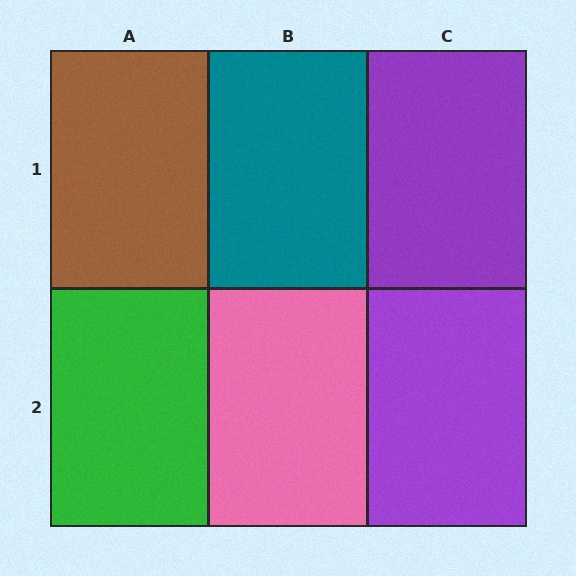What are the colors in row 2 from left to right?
Green, pink, purple.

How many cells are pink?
1 cell is pink.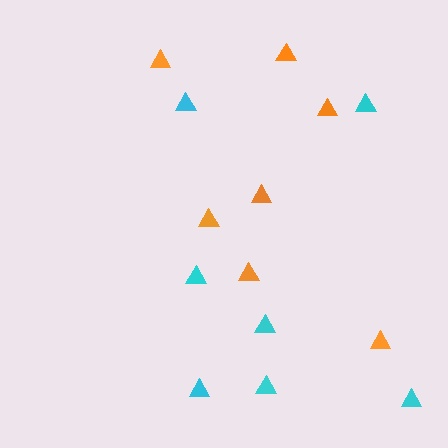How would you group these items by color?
There are 2 groups: one group of orange triangles (7) and one group of cyan triangles (7).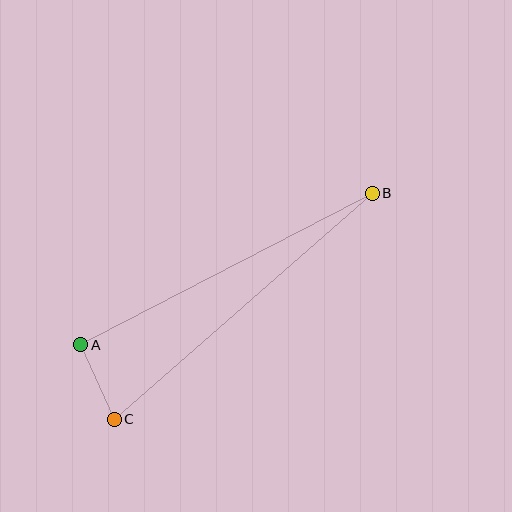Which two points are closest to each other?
Points A and C are closest to each other.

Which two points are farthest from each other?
Points B and C are farthest from each other.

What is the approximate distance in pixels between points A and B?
The distance between A and B is approximately 329 pixels.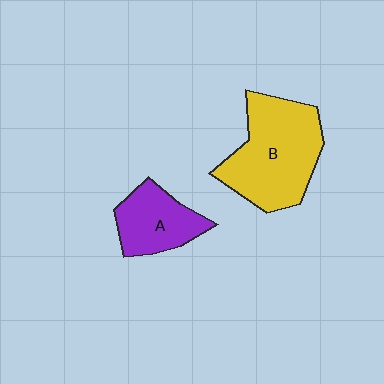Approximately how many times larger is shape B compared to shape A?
Approximately 1.8 times.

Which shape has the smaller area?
Shape A (purple).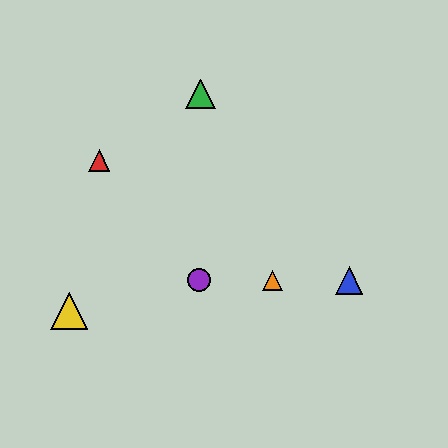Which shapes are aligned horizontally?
The blue triangle, the purple circle, the orange triangle are aligned horizontally.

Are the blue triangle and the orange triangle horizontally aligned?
Yes, both are at y≈280.